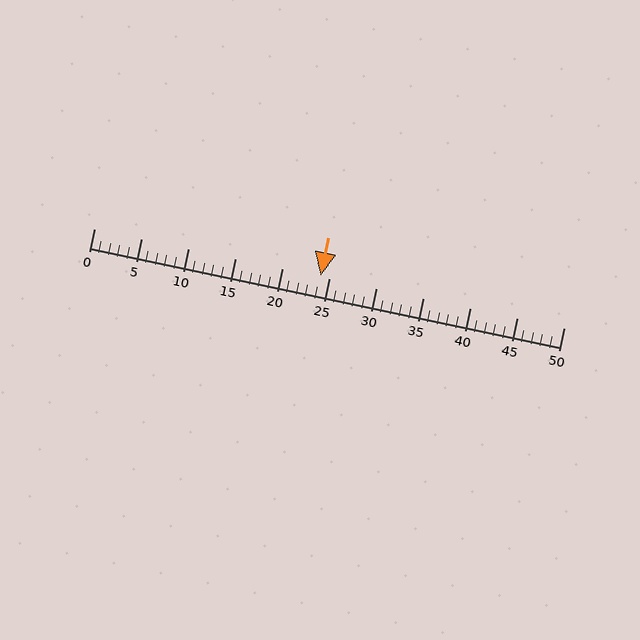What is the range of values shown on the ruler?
The ruler shows values from 0 to 50.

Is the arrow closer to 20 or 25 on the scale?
The arrow is closer to 25.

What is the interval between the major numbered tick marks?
The major tick marks are spaced 5 units apart.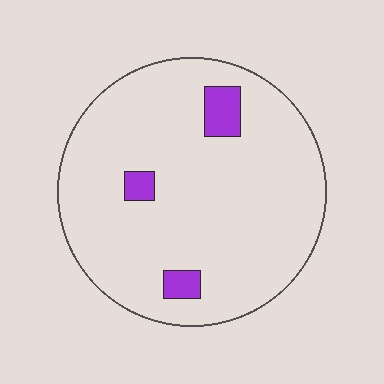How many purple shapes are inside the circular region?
3.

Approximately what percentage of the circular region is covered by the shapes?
Approximately 5%.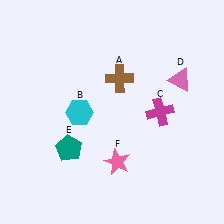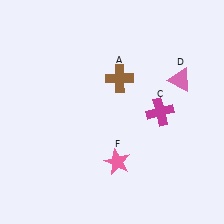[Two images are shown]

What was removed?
The teal pentagon (E), the cyan hexagon (B) were removed in Image 2.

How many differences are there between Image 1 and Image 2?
There are 2 differences between the two images.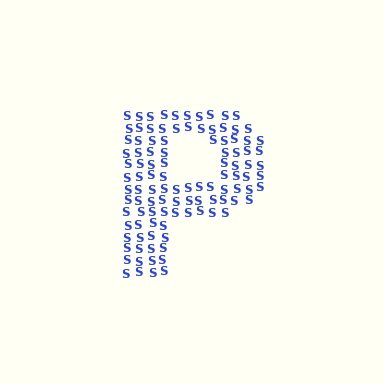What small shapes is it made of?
It is made of small letter S's.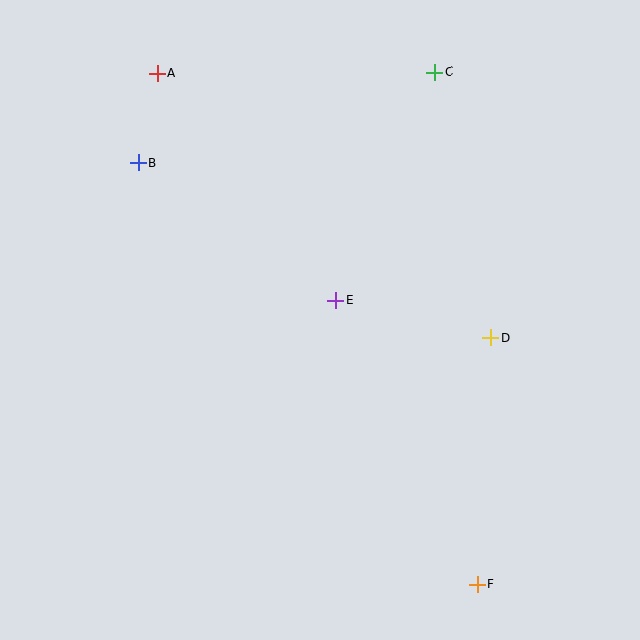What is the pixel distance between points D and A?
The distance between D and A is 426 pixels.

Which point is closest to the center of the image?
Point E at (336, 300) is closest to the center.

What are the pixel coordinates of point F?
Point F is at (477, 585).